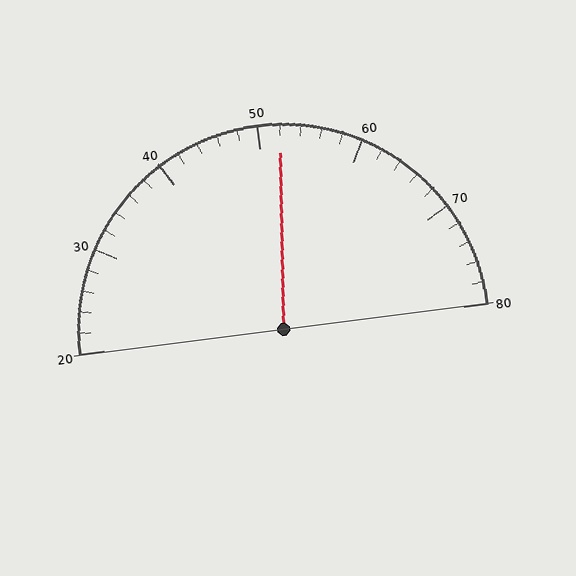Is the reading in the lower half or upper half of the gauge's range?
The reading is in the upper half of the range (20 to 80).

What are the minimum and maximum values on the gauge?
The gauge ranges from 20 to 80.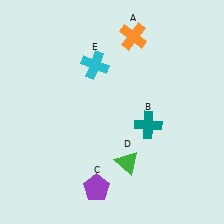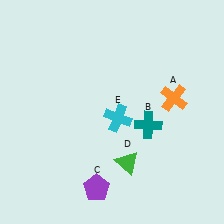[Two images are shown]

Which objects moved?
The objects that moved are: the orange cross (A), the cyan cross (E).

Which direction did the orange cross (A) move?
The orange cross (A) moved down.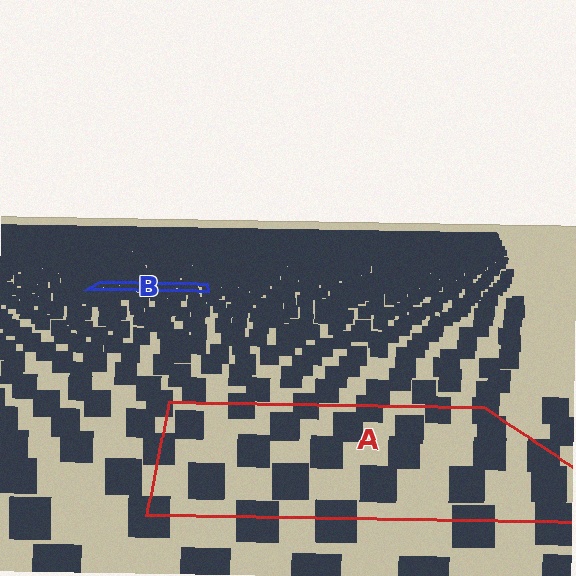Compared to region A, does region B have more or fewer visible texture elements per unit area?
Region B has more texture elements per unit area — they are packed more densely because it is farther away.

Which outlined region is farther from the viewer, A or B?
Region B is farther from the viewer — the texture elements inside it appear smaller and more densely packed.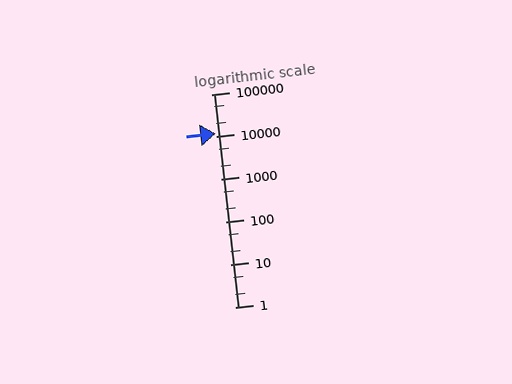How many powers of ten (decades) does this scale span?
The scale spans 5 decades, from 1 to 100000.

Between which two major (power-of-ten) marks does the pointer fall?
The pointer is between 10000 and 100000.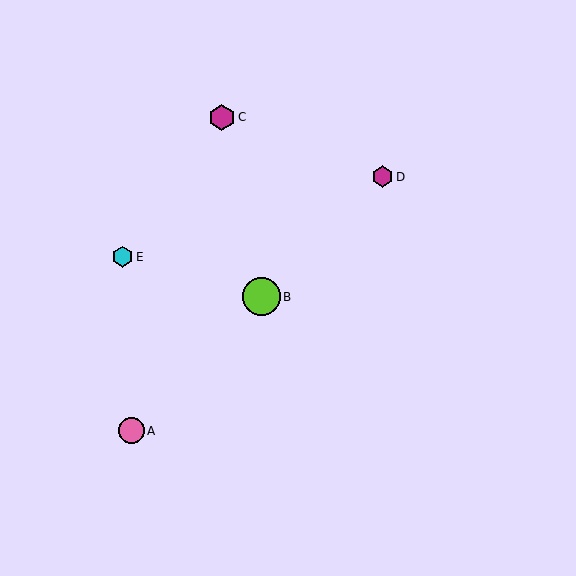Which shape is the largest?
The lime circle (labeled B) is the largest.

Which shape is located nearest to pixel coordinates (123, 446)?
The pink circle (labeled A) at (131, 431) is nearest to that location.